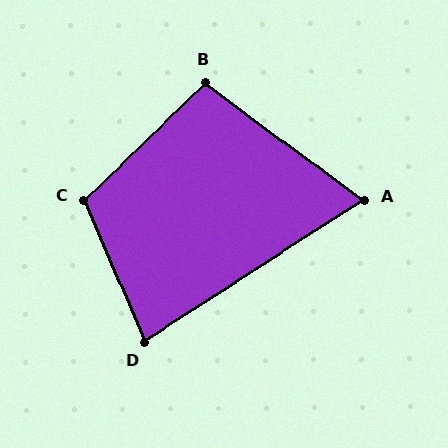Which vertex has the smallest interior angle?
A, at approximately 69 degrees.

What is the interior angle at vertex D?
Approximately 80 degrees (acute).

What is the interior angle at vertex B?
Approximately 100 degrees (obtuse).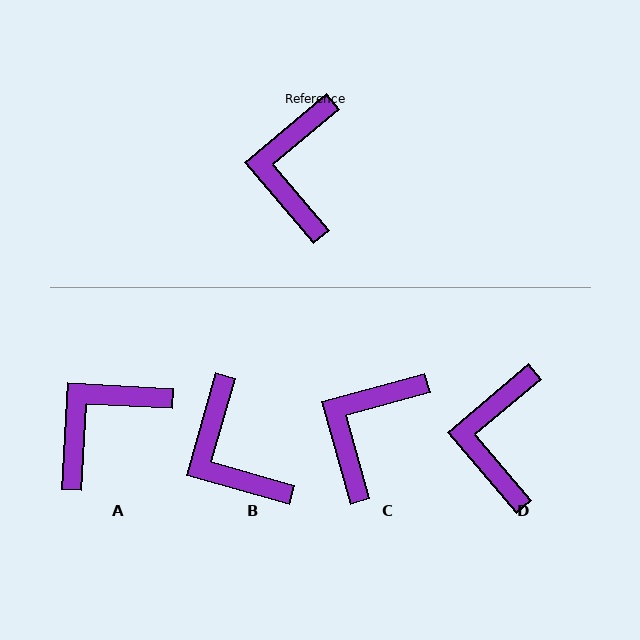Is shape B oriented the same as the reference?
No, it is off by about 34 degrees.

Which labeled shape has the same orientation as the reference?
D.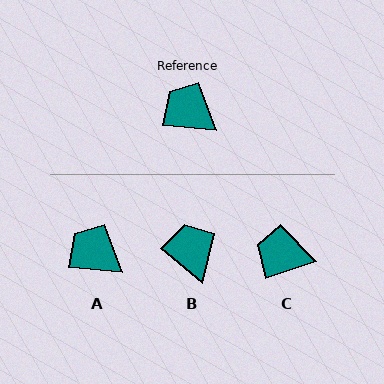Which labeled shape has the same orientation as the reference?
A.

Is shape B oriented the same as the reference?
No, it is off by about 34 degrees.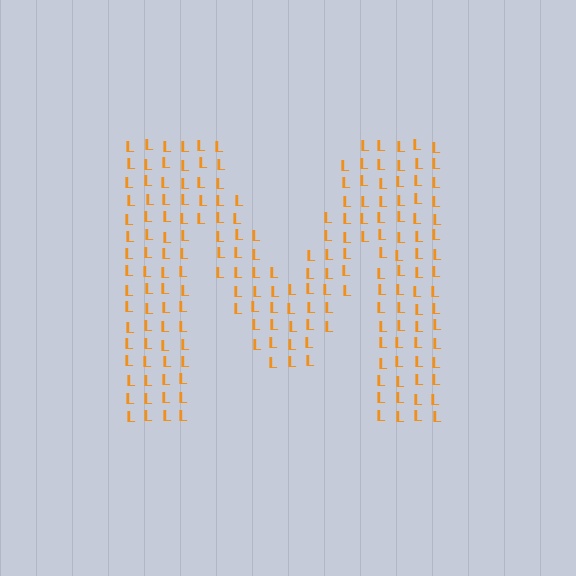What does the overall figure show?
The overall figure shows the letter M.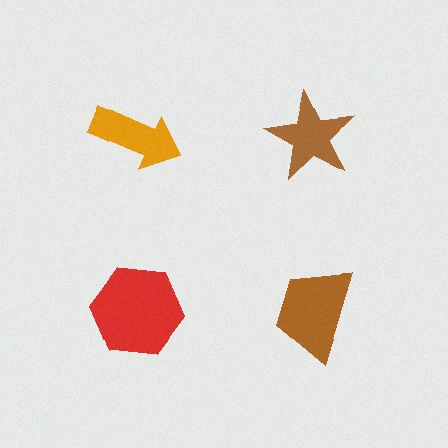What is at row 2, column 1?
A red hexagon.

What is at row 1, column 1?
An orange arrow.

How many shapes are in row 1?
2 shapes.